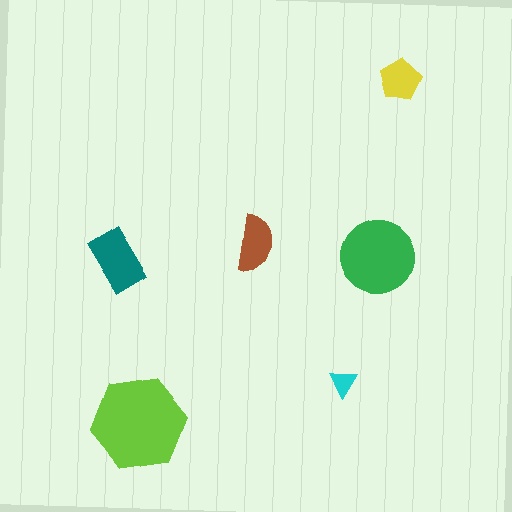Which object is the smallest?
The cyan triangle.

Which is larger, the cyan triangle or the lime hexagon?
The lime hexagon.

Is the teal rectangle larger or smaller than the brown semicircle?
Larger.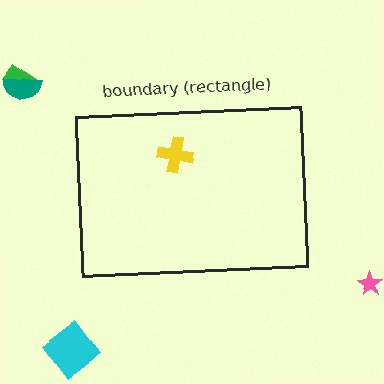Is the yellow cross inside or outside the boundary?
Inside.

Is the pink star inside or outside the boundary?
Outside.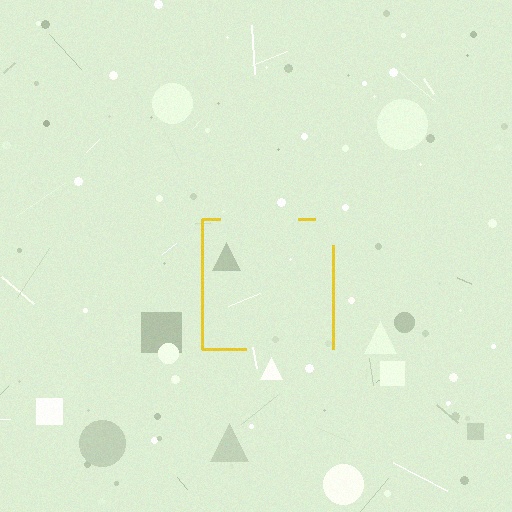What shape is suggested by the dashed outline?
The dashed outline suggests a square.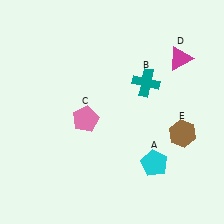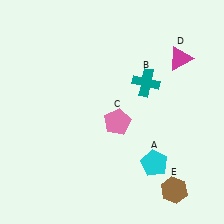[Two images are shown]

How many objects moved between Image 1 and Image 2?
2 objects moved between the two images.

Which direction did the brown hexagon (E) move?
The brown hexagon (E) moved down.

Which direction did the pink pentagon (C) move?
The pink pentagon (C) moved right.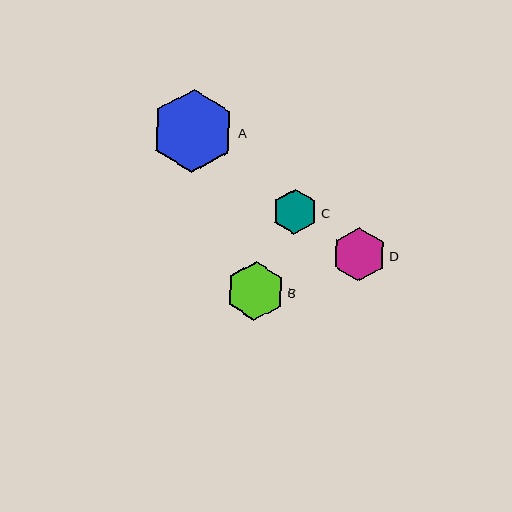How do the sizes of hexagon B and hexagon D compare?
Hexagon B and hexagon D are approximately the same size.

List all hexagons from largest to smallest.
From largest to smallest: A, B, D, C.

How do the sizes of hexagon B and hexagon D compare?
Hexagon B and hexagon D are approximately the same size.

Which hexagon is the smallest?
Hexagon C is the smallest with a size of approximately 46 pixels.